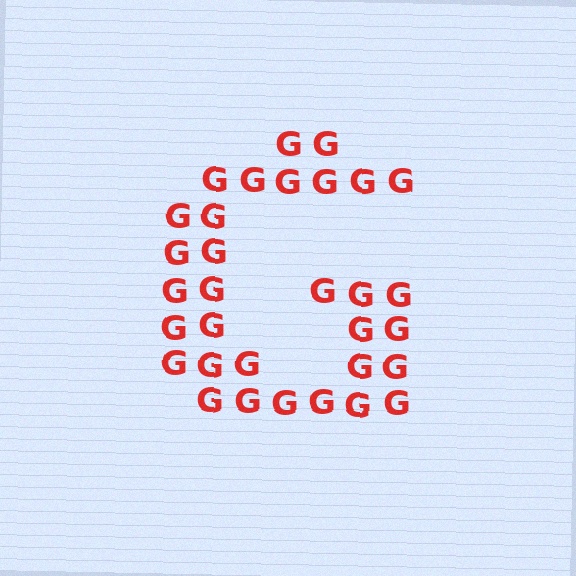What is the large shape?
The large shape is the letter G.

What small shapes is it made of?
It is made of small letter G's.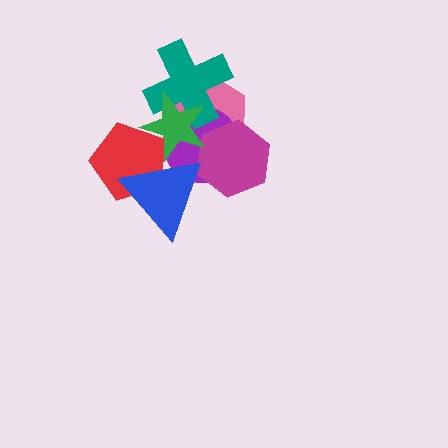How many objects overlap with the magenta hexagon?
4 objects overlap with the magenta hexagon.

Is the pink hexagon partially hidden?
Yes, it is partially covered by another shape.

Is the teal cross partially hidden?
Yes, it is partially covered by another shape.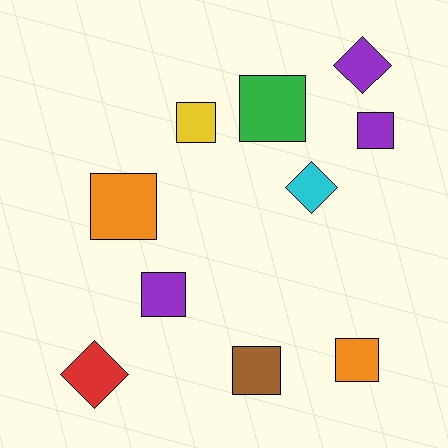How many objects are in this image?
There are 10 objects.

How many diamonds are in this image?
There are 3 diamonds.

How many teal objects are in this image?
There are no teal objects.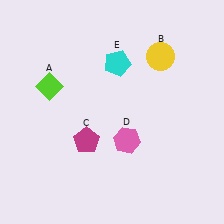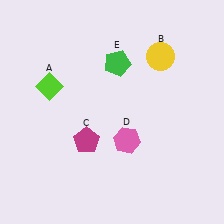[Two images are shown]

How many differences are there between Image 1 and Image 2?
There is 1 difference between the two images.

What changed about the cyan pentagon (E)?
In Image 1, E is cyan. In Image 2, it changed to green.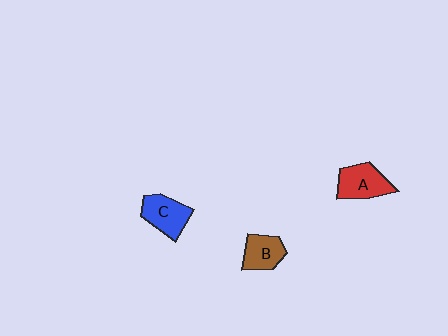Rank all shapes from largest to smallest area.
From largest to smallest: A (red), C (blue), B (brown).